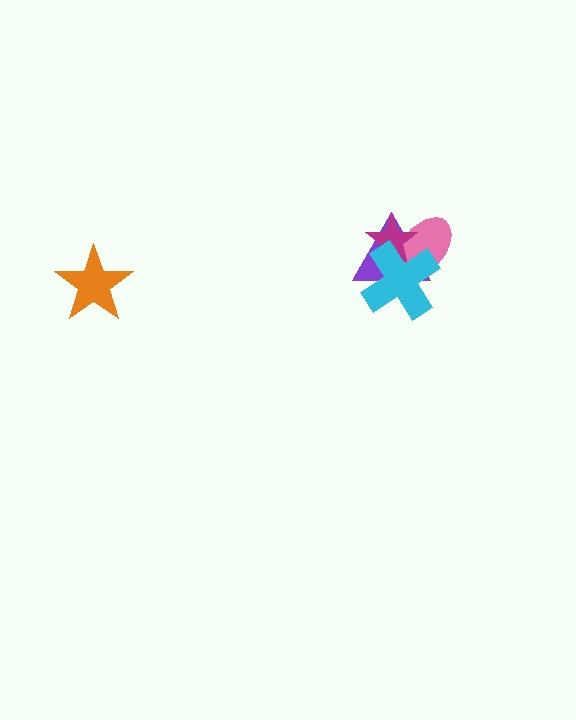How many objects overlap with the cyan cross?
3 objects overlap with the cyan cross.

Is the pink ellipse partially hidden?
Yes, it is partially covered by another shape.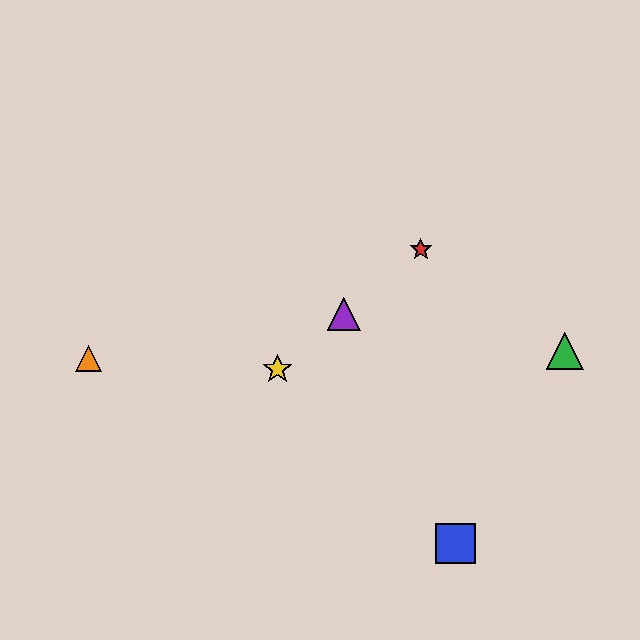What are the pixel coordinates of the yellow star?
The yellow star is at (277, 369).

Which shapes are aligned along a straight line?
The red star, the yellow star, the purple triangle are aligned along a straight line.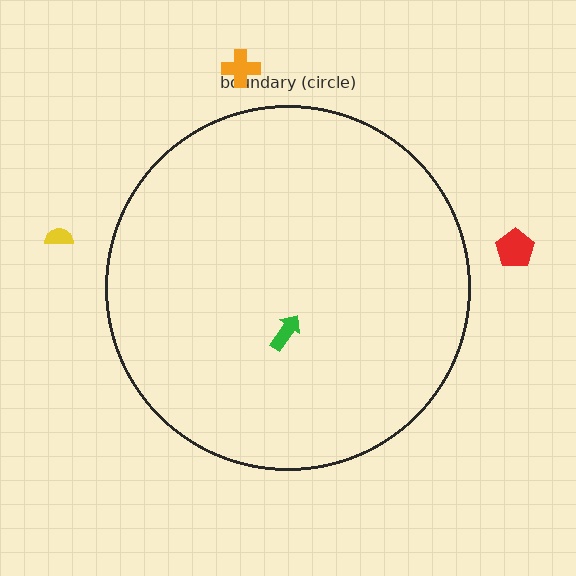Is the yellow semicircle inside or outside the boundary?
Outside.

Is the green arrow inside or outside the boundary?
Inside.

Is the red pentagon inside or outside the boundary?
Outside.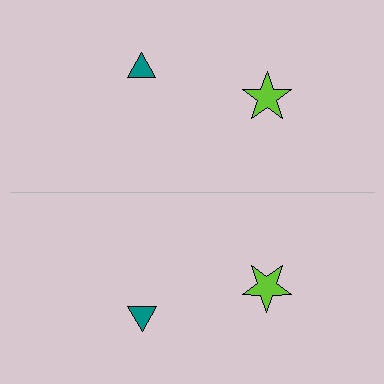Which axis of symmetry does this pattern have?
The pattern has a horizontal axis of symmetry running through the center of the image.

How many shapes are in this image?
There are 4 shapes in this image.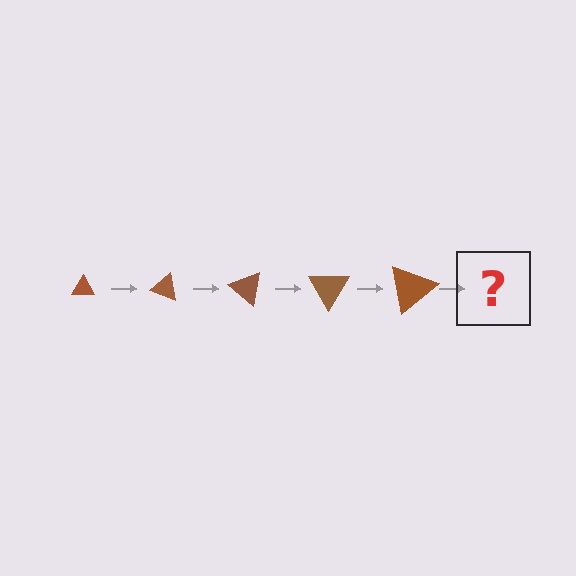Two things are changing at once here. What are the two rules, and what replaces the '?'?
The two rules are that the triangle grows larger each step and it rotates 20 degrees each step. The '?' should be a triangle, larger than the previous one and rotated 100 degrees from the start.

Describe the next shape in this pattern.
It should be a triangle, larger than the previous one and rotated 100 degrees from the start.